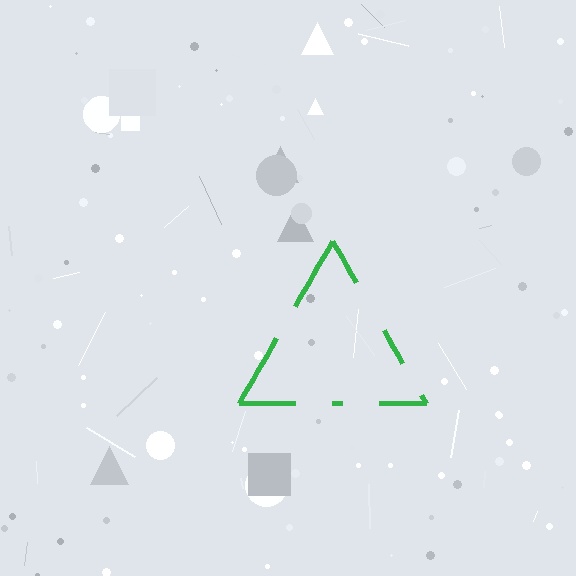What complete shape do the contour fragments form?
The contour fragments form a triangle.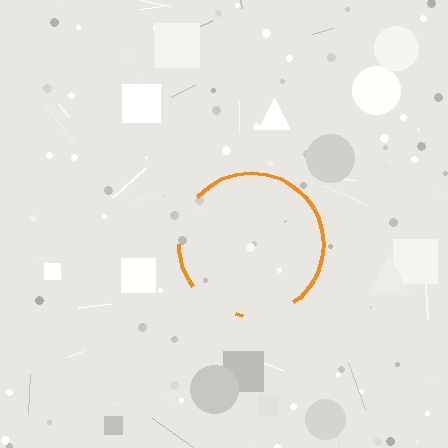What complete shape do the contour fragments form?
The contour fragments form a circle.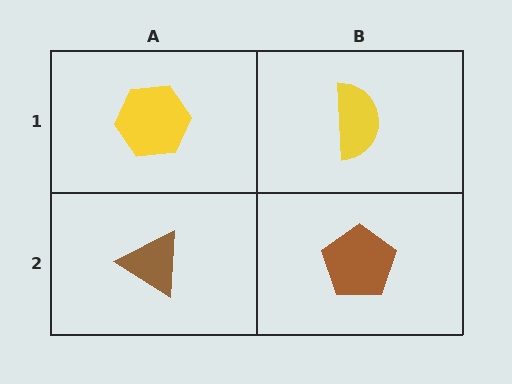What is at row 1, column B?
A yellow semicircle.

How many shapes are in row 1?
2 shapes.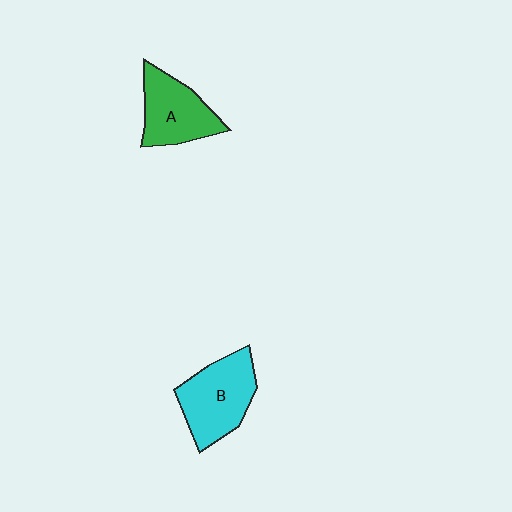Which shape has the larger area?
Shape B (cyan).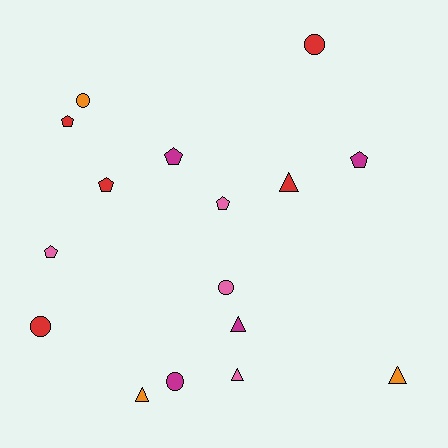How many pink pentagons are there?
There are 2 pink pentagons.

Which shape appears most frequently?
Pentagon, with 6 objects.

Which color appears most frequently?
Red, with 5 objects.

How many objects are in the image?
There are 16 objects.